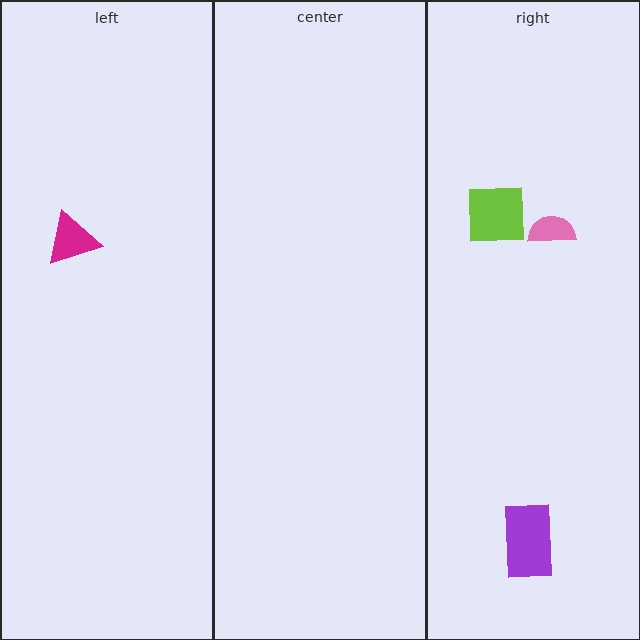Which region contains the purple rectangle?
The right region.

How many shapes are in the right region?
3.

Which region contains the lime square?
The right region.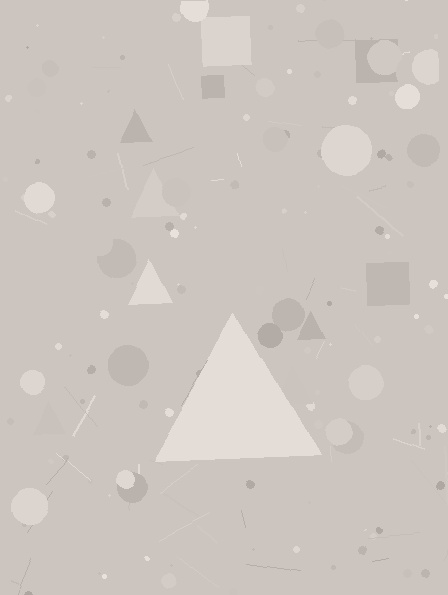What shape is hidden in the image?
A triangle is hidden in the image.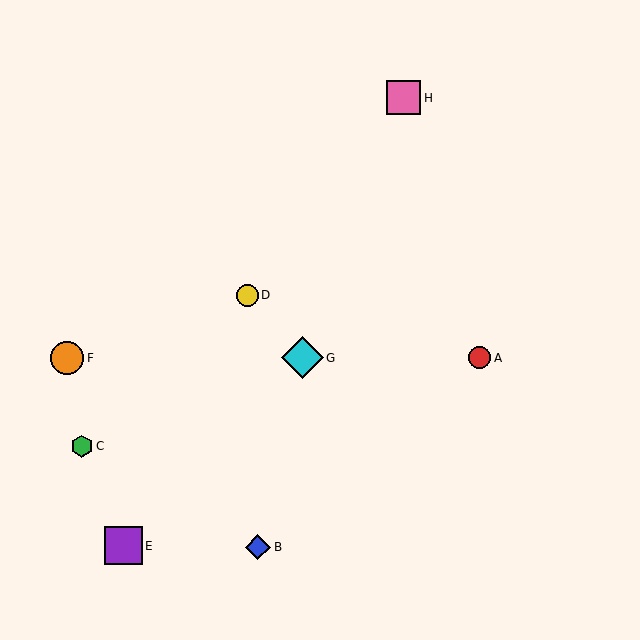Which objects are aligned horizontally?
Objects A, F, G are aligned horizontally.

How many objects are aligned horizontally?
3 objects (A, F, G) are aligned horizontally.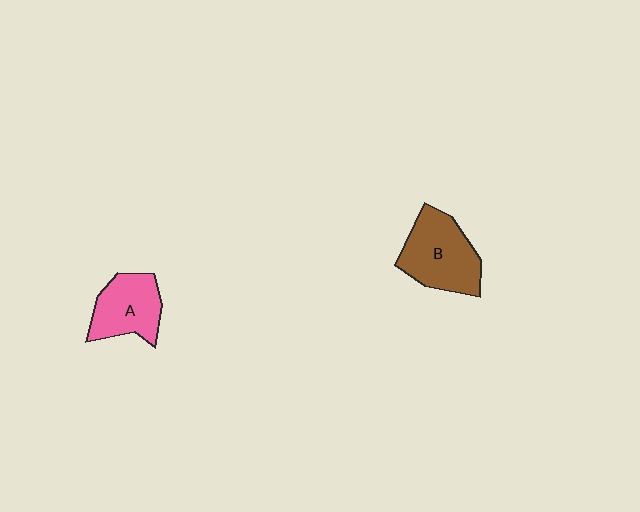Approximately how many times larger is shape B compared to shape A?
Approximately 1.3 times.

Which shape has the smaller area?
Shape A (pink).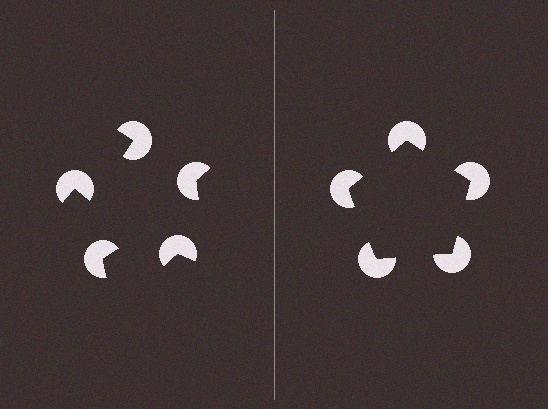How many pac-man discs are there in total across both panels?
10 — 5 on each side.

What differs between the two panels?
The pac-man discs are positioned identically on both sides; only the wedge orientations differ. On the right they align to a pentagon; on the left they are misaligned.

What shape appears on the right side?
An illusory pentagon.